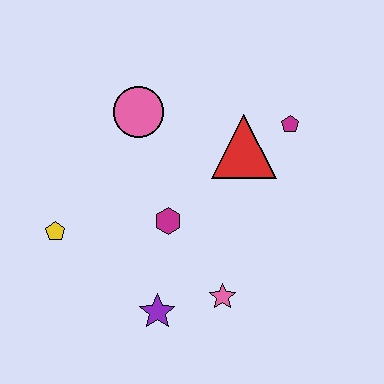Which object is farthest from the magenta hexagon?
The magenta pentagon is farthest from the magenta hexagon.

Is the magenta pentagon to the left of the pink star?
No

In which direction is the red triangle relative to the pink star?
The red triangle is above the pink star.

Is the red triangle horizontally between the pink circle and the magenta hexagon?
No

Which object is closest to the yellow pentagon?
The magenta hexagon is closest to the yellow pentagon.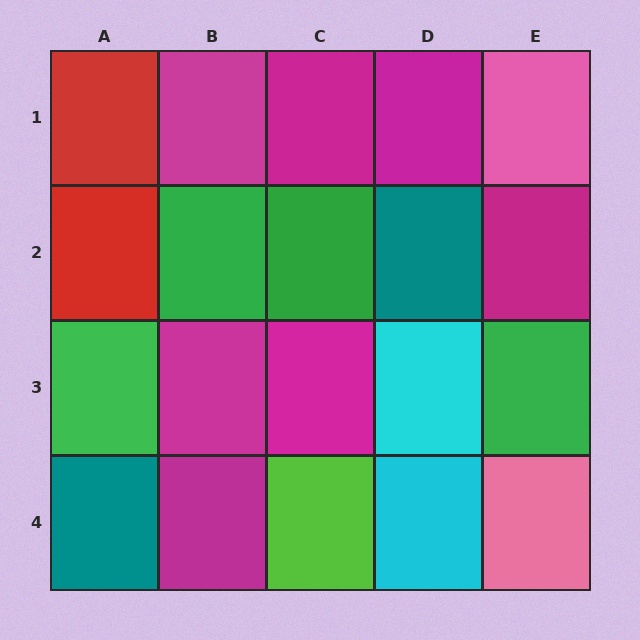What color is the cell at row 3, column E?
Green.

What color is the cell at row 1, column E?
Pink.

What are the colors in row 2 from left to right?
Red, green, green, teal, magenta.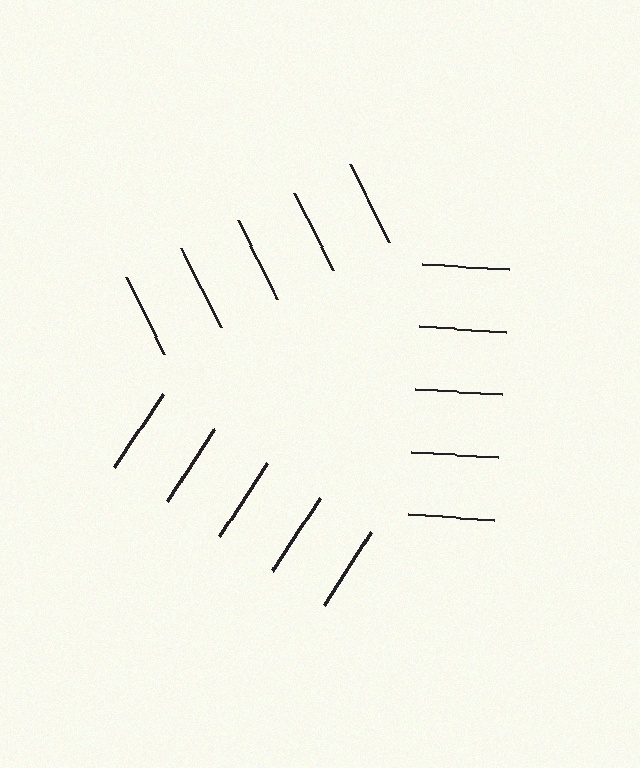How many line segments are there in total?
15 — 5 along each of the 3 edges.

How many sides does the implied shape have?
3 sides — the line-ends trace a triangle.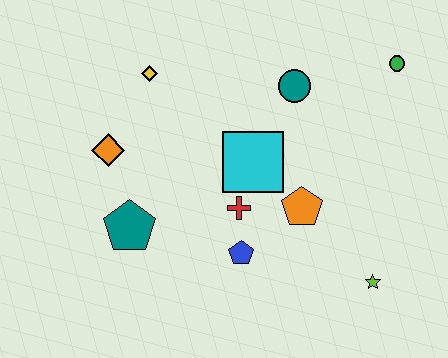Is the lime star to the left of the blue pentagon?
No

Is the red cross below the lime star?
No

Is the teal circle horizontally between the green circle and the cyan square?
Yes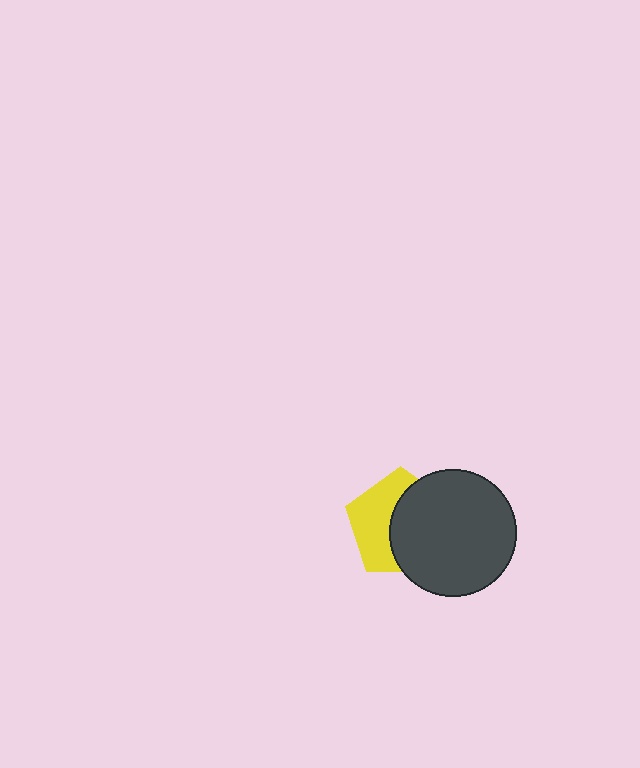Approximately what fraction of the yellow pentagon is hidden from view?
Roughly 54% of the yellow pentagon is hidden behind the dark gray circle.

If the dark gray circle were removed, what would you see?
You would see the complete yellow pentagon.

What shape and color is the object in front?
The object in front is a dark gray circle.